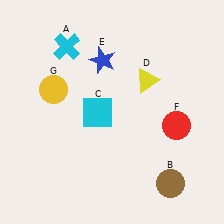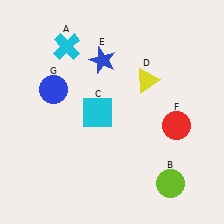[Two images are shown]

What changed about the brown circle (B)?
In Image 1, B is brown. In Image 2, it changed to lime.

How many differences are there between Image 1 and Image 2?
There are 2 differences between the two images.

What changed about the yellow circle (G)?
In Image 1, G is yellow. In Image 2, it changed to blue.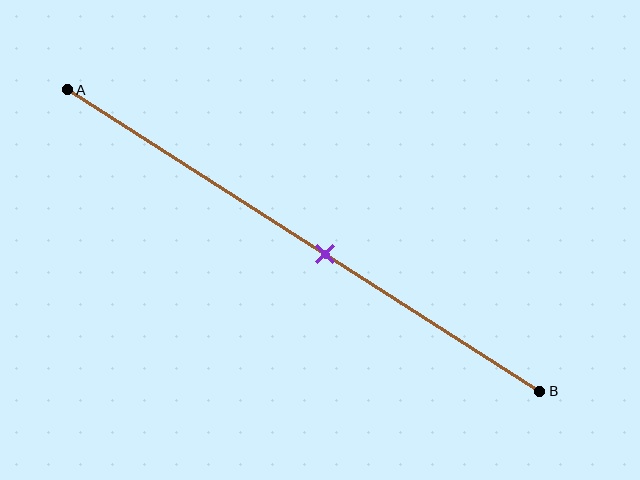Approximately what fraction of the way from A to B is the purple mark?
The purple mark is approximately 55% of the way from A to B.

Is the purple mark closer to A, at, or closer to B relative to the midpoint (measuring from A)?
The purple mark is closer to point B than the midpoint of segment AB.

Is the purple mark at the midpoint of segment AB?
No, the mark is at about 55% from A, not at the 50% midpoint.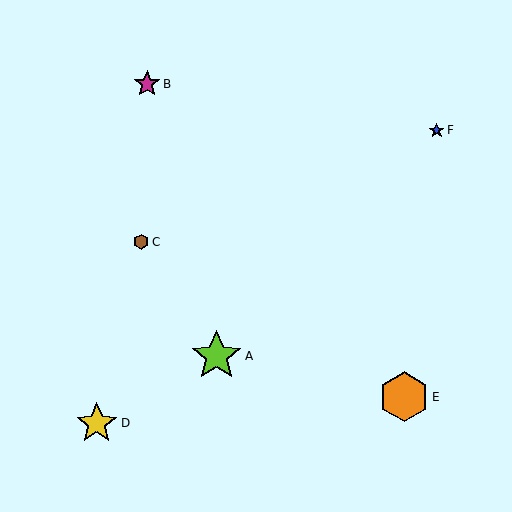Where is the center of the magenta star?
The center of the magenta star is at (147, 84).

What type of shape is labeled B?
Shape B is a magenta star.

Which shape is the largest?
The lime star (labeled A) is the largest.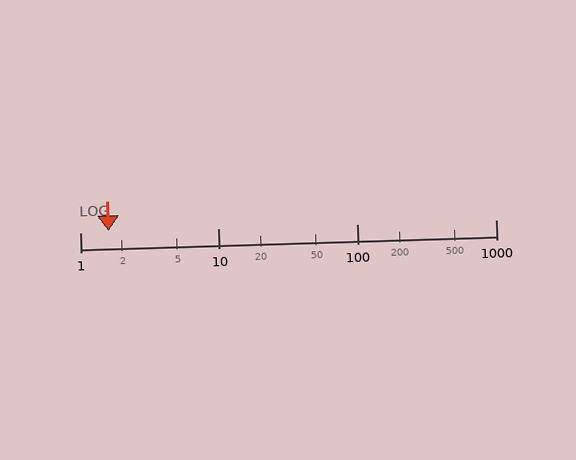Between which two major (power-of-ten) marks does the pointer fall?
The pointer is between 1 and 10.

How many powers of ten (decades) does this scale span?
The scale spans 3 decades, from 1 to 1000.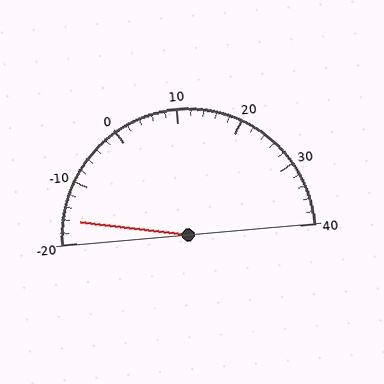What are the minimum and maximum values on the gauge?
The gauge ranges from -20 to 40.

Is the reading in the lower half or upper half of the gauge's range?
The reading is in the lower half of the range (-20 to 40).